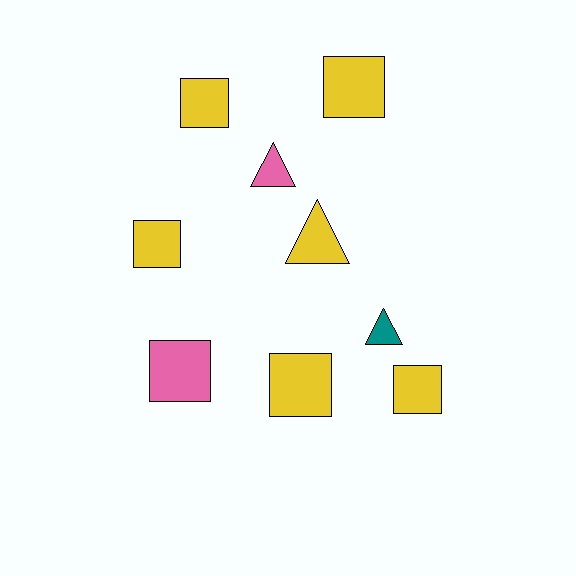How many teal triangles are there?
There is 1 teal triangle.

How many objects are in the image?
There are 9 objects.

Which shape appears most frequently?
Square, with 6 objects.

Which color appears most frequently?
Yellow, with 6 objects.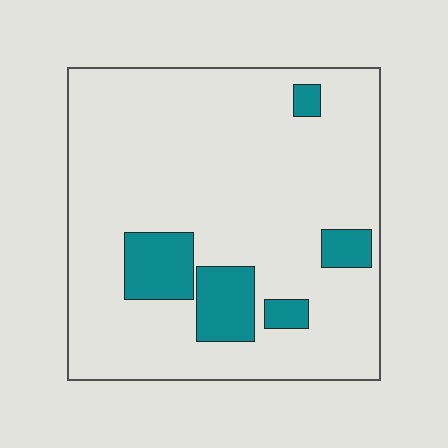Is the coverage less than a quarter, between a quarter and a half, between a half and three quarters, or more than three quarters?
Less than a quarter.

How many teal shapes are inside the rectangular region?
5.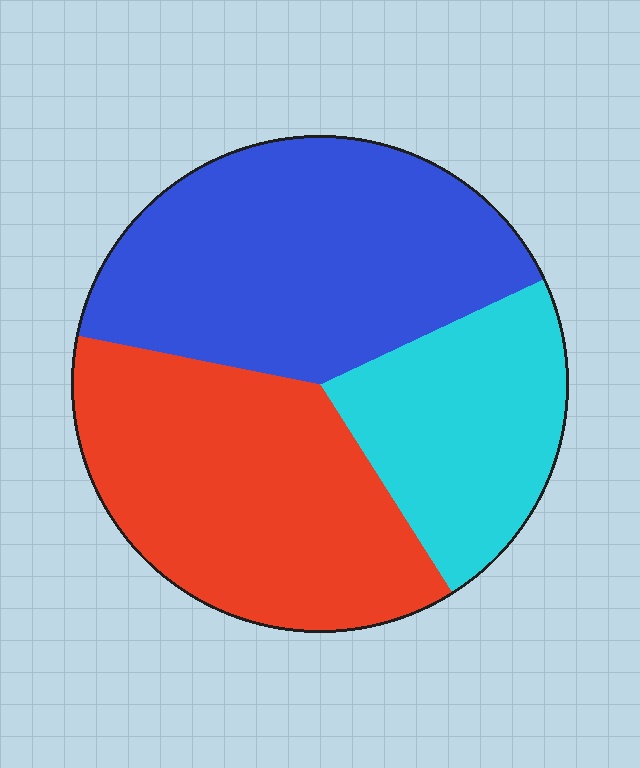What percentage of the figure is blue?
Blue takes up about two fifths (2/5) of the figure.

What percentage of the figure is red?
Red takes up between a third and a half of the figure.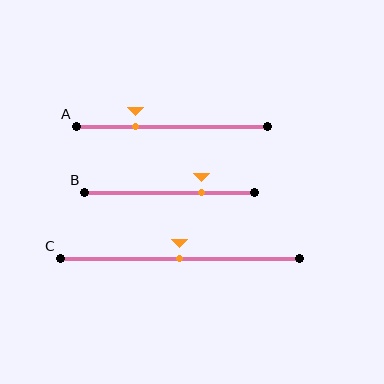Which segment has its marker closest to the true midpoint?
Segment C has its marker closest to the true midpoint.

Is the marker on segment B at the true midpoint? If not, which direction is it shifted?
No, the marker on segment B is shifted to the right by about 19% of the segment length.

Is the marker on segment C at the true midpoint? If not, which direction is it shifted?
Yes, the marker on segment C is at the true midpoint.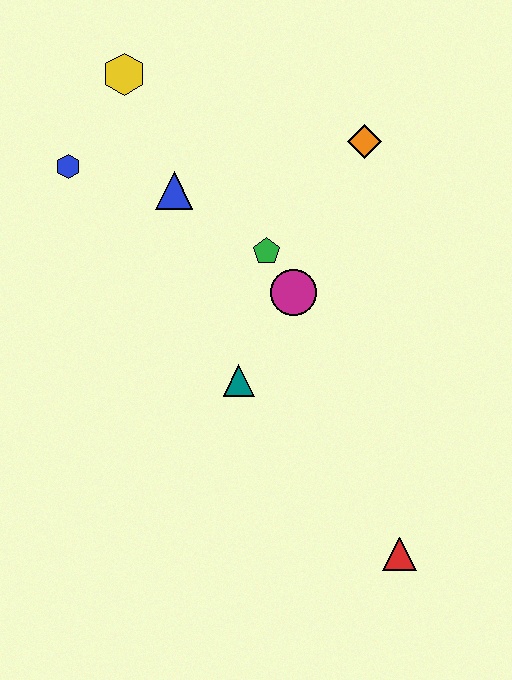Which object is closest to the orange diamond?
The green pentagon is closest to the orange diamond.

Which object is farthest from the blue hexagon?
The red triangle is farthest from the blue hexagon.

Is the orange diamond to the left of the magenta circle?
No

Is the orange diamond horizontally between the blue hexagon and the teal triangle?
No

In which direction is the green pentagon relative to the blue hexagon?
The green pentagon is to the right of the blue hexagon.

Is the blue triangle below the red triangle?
No